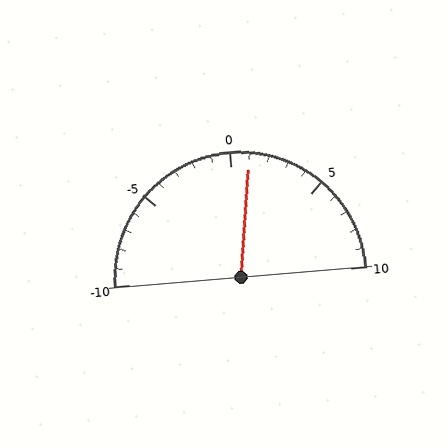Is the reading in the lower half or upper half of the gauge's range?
The reading is in the upper half of the range (-10 to 10).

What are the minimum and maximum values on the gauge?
The gauge ranges from -10 to 10.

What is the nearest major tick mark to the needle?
The nearest major tick mark is 0.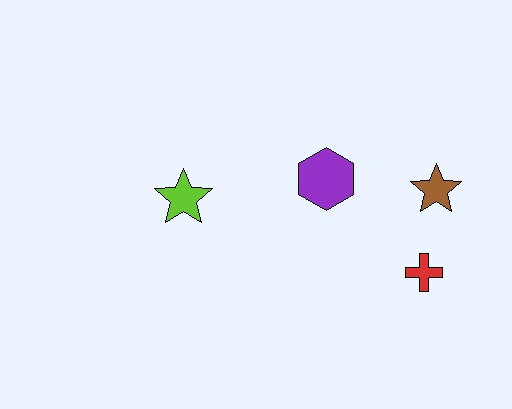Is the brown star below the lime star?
No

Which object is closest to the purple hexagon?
The brown star is closest to the purple hexagon.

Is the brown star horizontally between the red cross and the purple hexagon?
No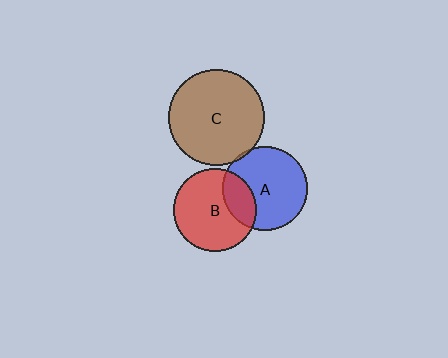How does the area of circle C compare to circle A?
Approximately 1.3 times.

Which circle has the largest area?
Circle C (brown).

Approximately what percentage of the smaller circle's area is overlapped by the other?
Approximately 25%.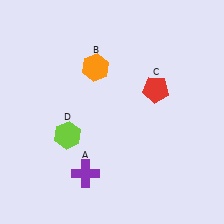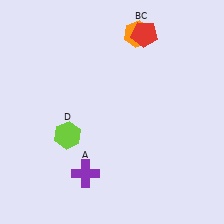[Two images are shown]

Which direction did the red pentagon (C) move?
The red pentagon (C) moved up.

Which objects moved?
The objects that moved are: the orange hexagon (B), the red pentagon (C).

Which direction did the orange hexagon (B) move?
The orange hexagon (B) moved right.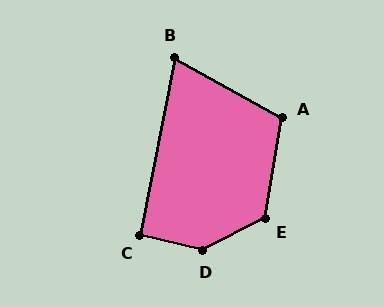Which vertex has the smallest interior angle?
B, at approximately 72 degrees.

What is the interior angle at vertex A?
Approximately 109 degrees (obtuse).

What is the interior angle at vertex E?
Approximately 127 degrees (obtuse).